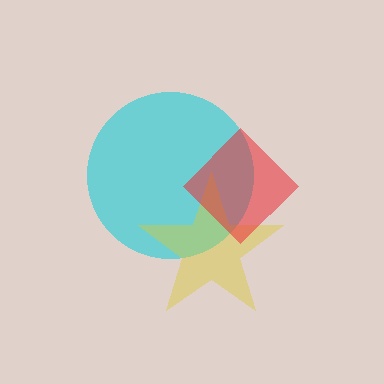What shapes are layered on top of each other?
The layered shapes are: a cyan circle, a yellow star, a red diamond.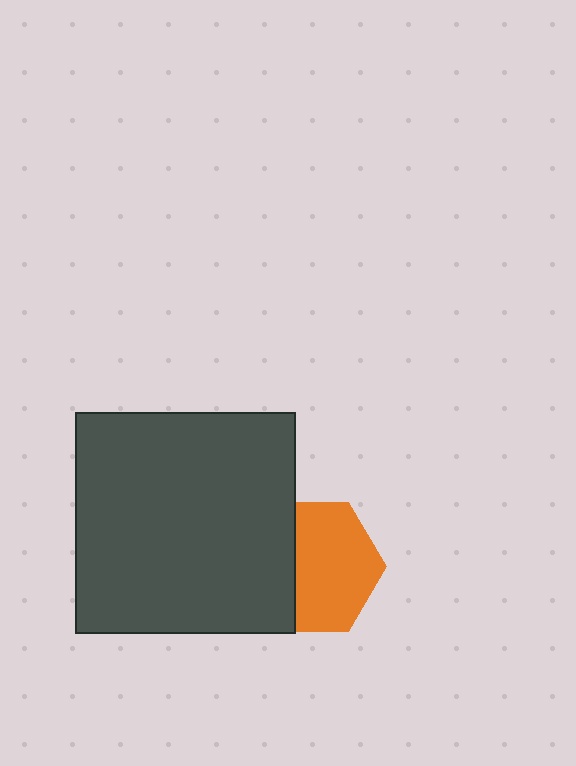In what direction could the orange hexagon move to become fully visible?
The orange hexagon could move right. That would shift it out from behind the dark gray square entirely.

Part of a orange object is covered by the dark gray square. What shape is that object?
It is a hexagon.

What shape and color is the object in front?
The object in front is a dark gray square.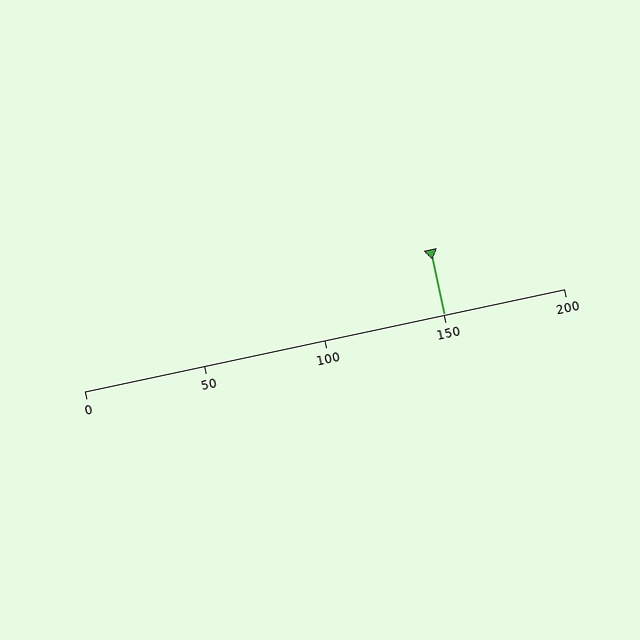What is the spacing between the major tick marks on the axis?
The major ticks are spaced 50 apart.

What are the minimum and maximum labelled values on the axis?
The axis runs from 0 to 200.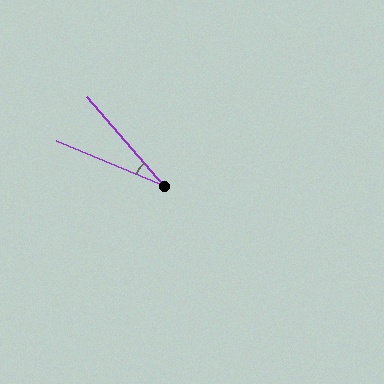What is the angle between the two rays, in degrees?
Approximately 27 degrees.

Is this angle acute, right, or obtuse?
It is acute.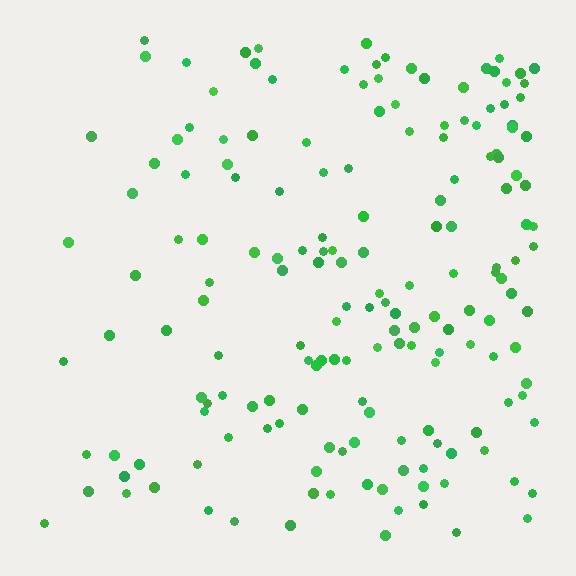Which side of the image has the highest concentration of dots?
The right.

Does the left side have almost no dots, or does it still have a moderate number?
Still a moderate number, just noticeably fewer than the right.